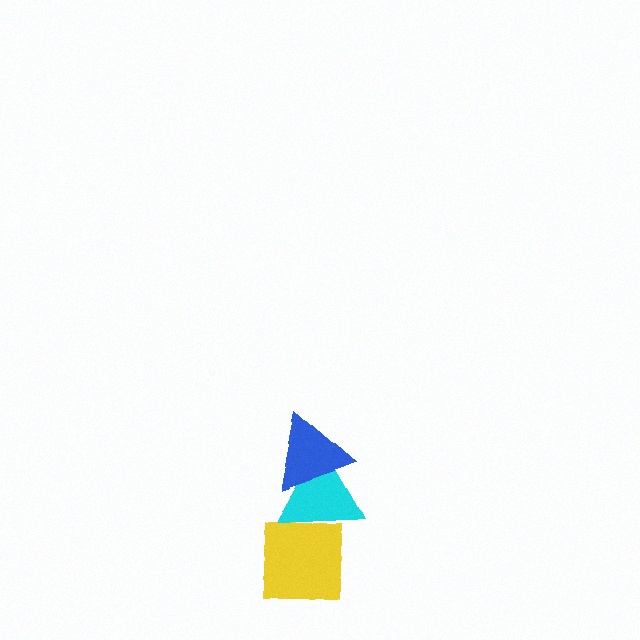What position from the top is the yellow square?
The yellow square is 3rd from the top.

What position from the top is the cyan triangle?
The cyan triangle is 2nd from the top.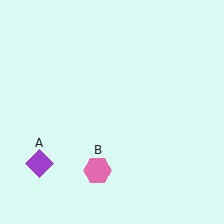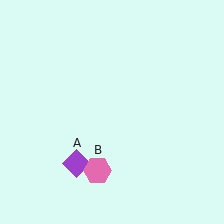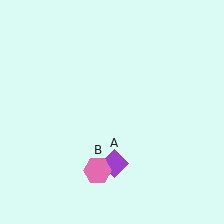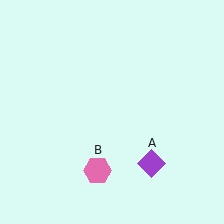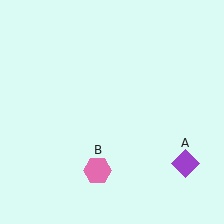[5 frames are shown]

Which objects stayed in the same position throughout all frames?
Pink hexagon (object B) remained stationary.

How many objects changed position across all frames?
1 object changed position: purple diamond (object A).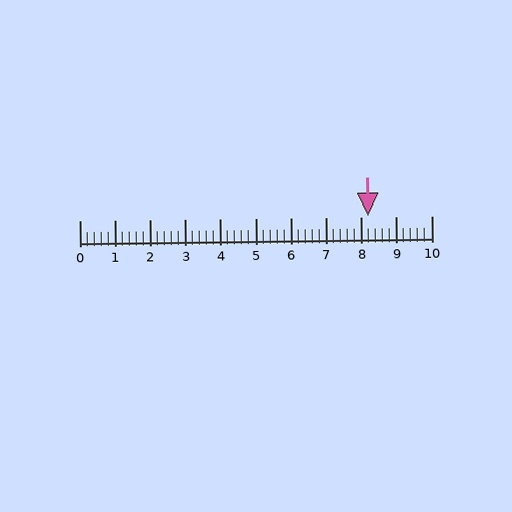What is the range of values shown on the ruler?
The ruler shows values from 0 to 10.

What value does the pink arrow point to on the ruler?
The pink arrow points to approximately 8.2.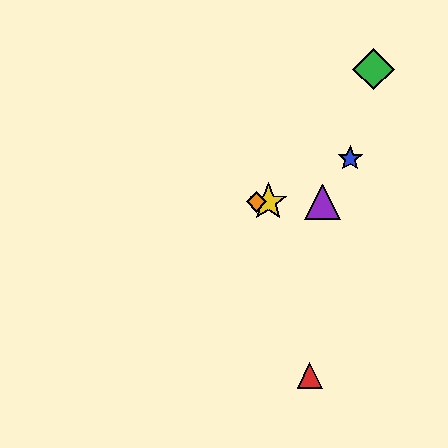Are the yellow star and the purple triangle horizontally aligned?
Yes, both are at y≈202.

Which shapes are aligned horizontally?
The yellow star, the purple triangle, the orange diamond are aligned horizontally.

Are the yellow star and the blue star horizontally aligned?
No, the yellow star is at y≈202 and the blue star is at y≈159.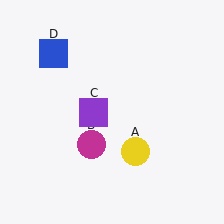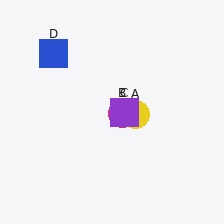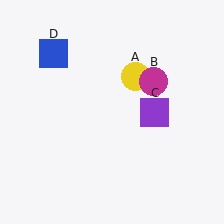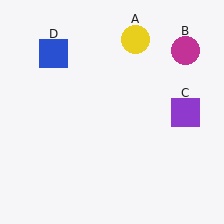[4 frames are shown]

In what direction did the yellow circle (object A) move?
The yellow circle (object A) moved up.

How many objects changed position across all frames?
3 objects changed position: yellow circle (object A), magenta circle (object B), purple square (object C).